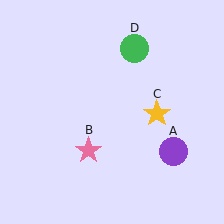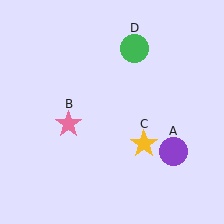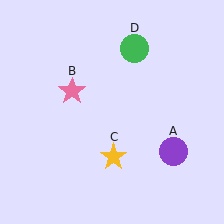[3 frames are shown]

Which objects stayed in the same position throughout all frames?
Purple circle (object A) and green circle (object D) remained stationary.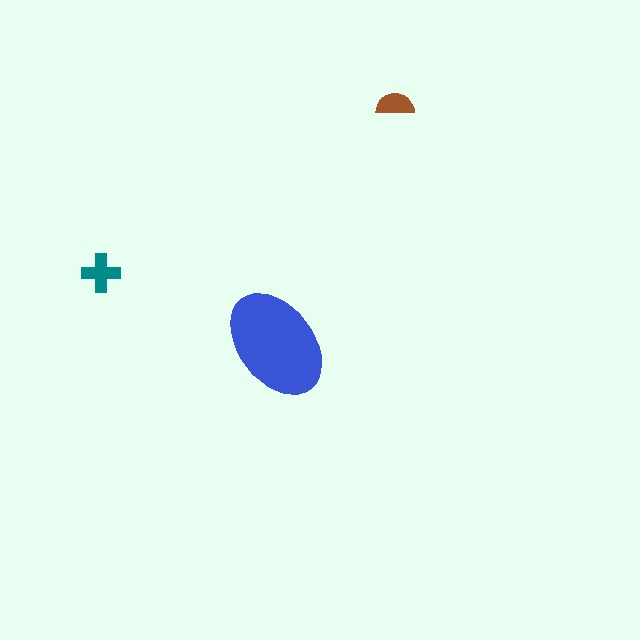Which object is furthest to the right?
The brown semicircle is rightmost.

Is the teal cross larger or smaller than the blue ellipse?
Smaller.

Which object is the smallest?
The brown semicircle.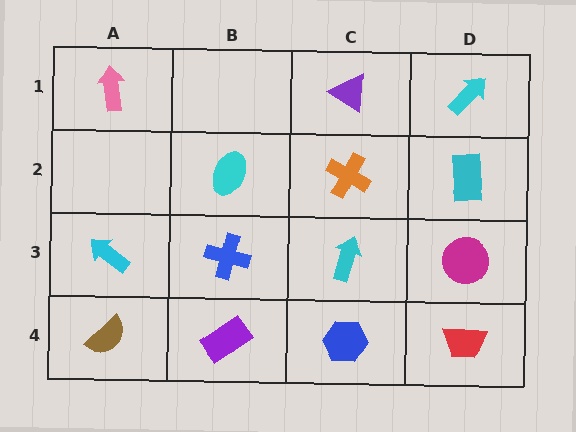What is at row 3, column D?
A magenta circle.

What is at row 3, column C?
A cyan arrow.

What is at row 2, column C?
An orange cross.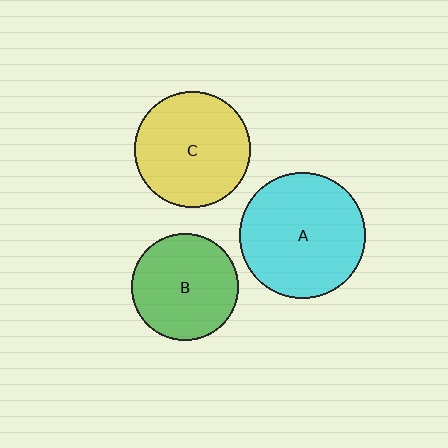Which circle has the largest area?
Circle A (cyan).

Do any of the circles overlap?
No, none of the circles overlap.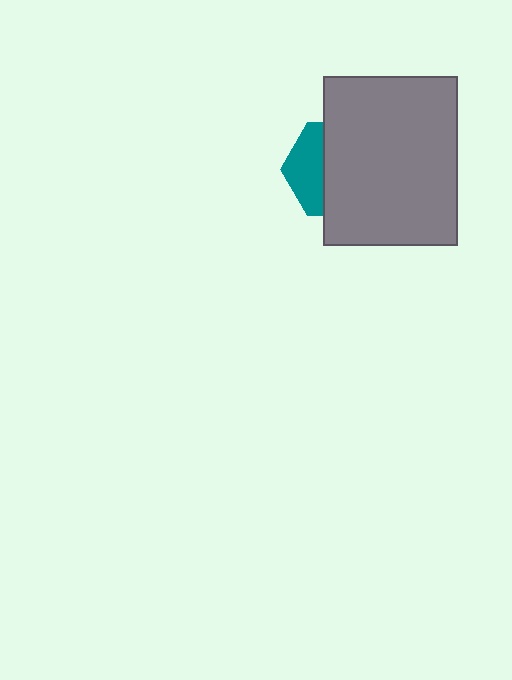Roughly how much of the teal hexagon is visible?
A small part of it is visible (roughly 37%).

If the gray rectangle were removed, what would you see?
You would see the complete teal hexagon.